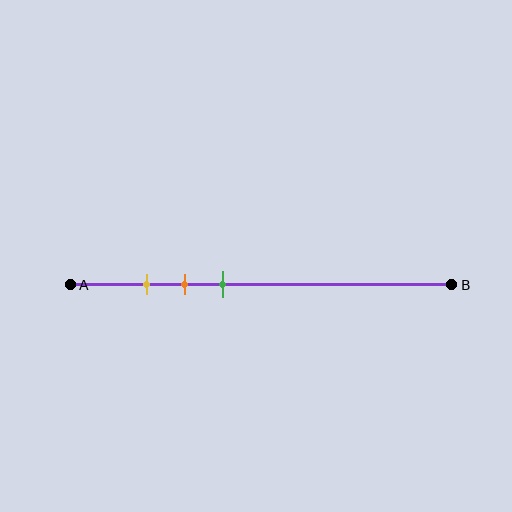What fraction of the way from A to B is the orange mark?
The orange mark is approximately 30% (0.3) of the way from A to B.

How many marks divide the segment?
There are 3 marks dividing the segment.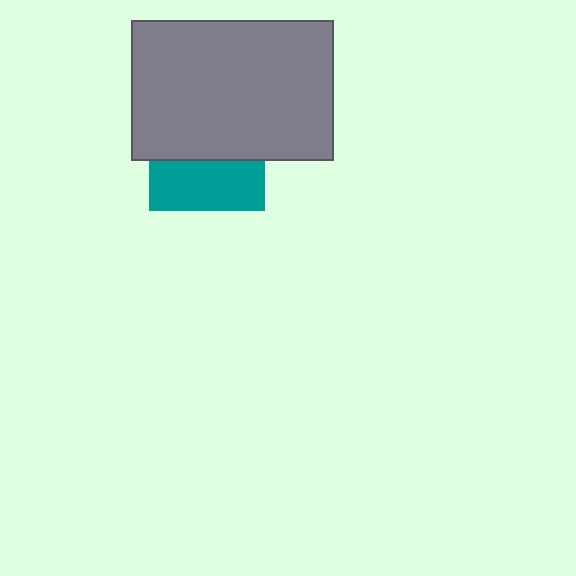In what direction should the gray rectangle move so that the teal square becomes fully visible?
The gray rectangle should move up. That is the shortest direction to clear the overlap and leave the teal square fully visible.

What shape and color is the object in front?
The object in front is a gray rectangle.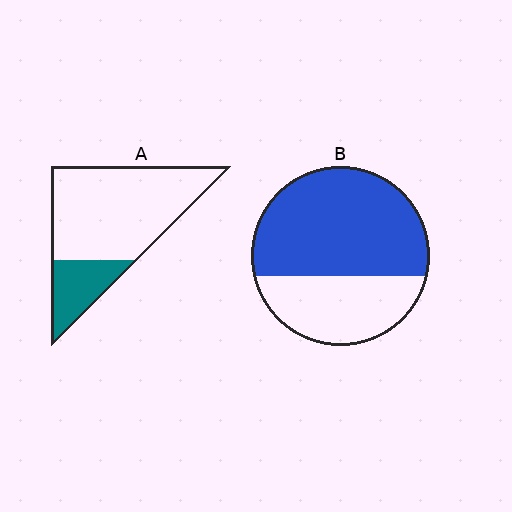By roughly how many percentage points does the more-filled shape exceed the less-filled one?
By roughly 40 percentage points (B over A).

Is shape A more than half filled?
No.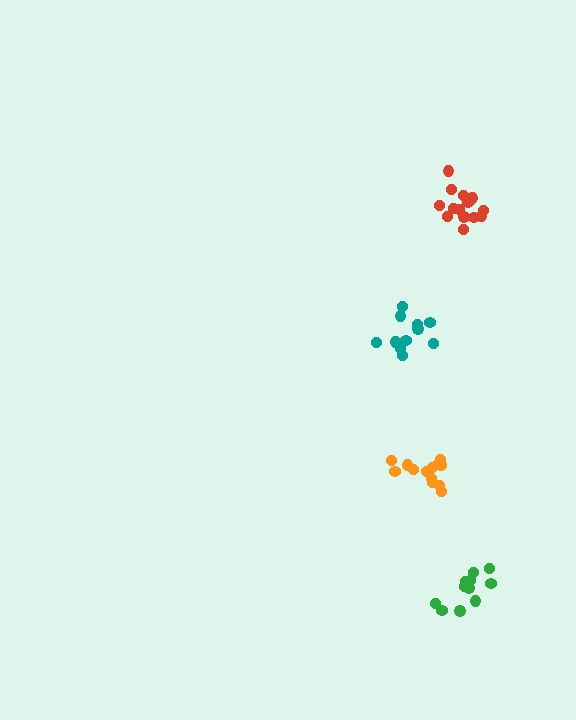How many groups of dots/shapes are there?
There are 4 groups.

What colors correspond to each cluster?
The clusters are colored: red, orange, teal, green.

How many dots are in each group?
Group 1: 14 dots, Group 2: 13 dots, Group 3: 11 dots, Group 4: 11 dots (49 total).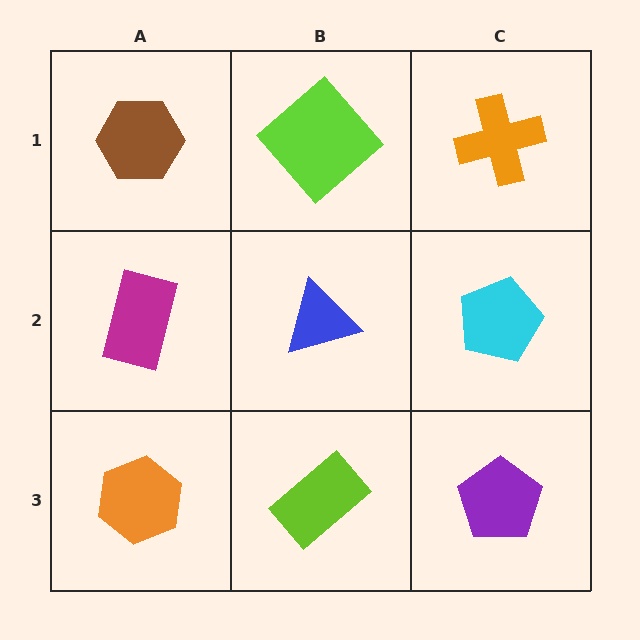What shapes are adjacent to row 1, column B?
A blue triangle (row 2, column B), a brown hexagon (row 1, column A), an orange cross (row 1, column C).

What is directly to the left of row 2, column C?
A blue triangle.